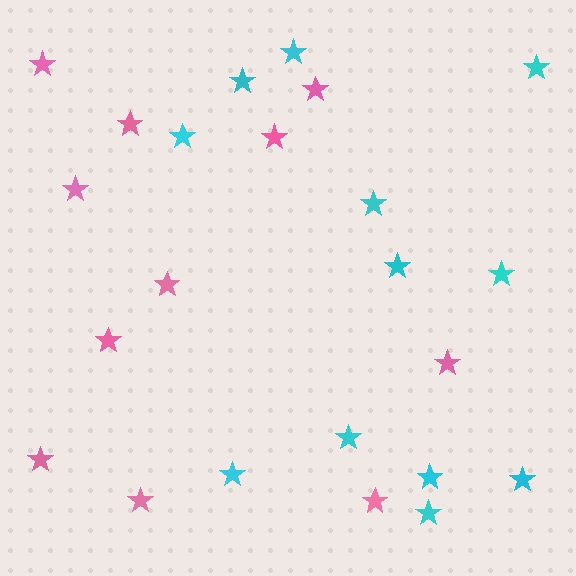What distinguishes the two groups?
There are 2 groups: one group of pink stars (11) and one group of cyan stars (12).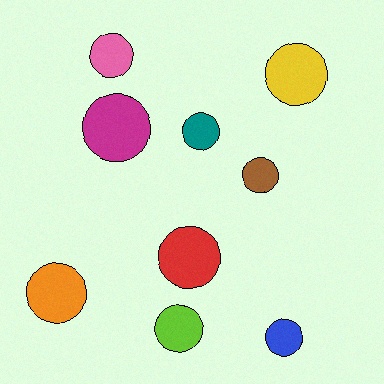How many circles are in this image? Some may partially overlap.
There are 9 circles.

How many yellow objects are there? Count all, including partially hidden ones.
There is 1 yellow object.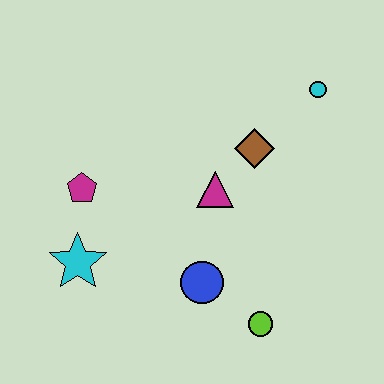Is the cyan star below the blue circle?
No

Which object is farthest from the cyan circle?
The cyan star is farthest from the cyan circle.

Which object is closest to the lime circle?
The blue circle is closest to the lime circle.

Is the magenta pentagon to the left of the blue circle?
Yes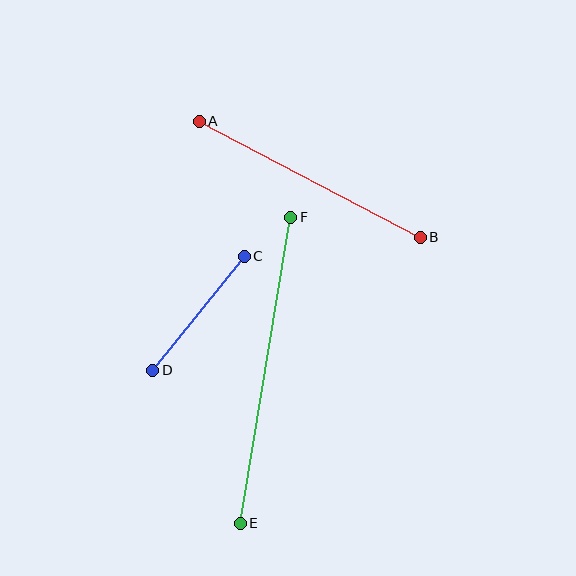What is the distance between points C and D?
The distance is approximately 146 pixels.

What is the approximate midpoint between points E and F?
The midpoint is at approximately (265, 370) pixels.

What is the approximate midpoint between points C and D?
The midpoint is at approximately (199, 313) pixels.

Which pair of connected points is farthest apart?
Points E and F are farthest apart.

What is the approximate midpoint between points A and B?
The midpoint is at approximately (310, 179) pixels.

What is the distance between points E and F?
The distance is approximately 310 pixels.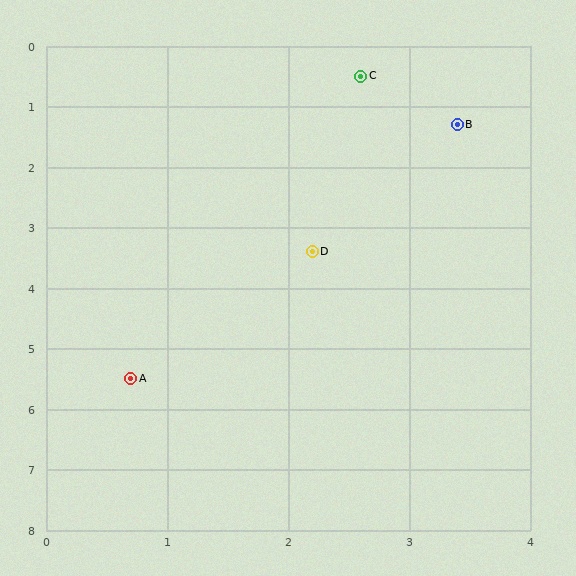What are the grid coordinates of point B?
Point B is at approximately (3.4, 1.3).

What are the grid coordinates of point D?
Point D is at approximately (2.2, 3.4).